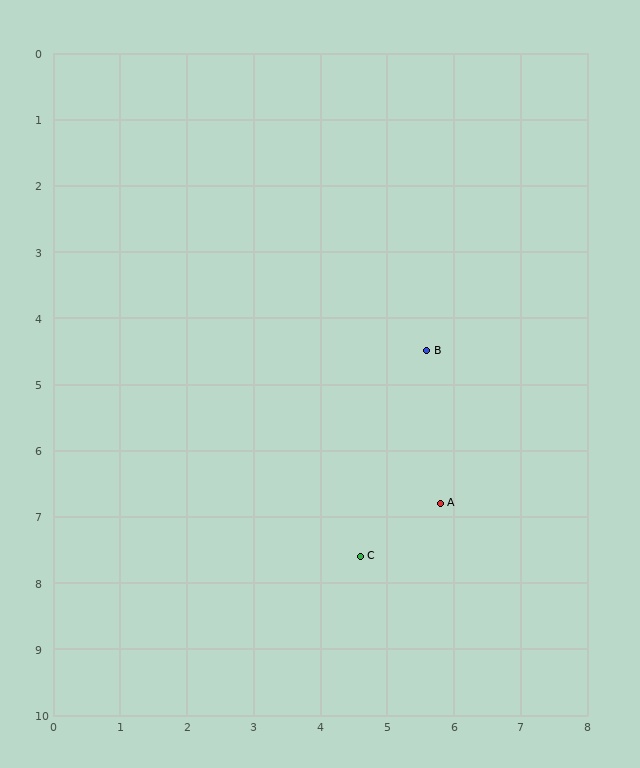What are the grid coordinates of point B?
Point B is at approximately (5.6, 4.5).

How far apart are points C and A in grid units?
Points C and A are about 1.4 grid units apart.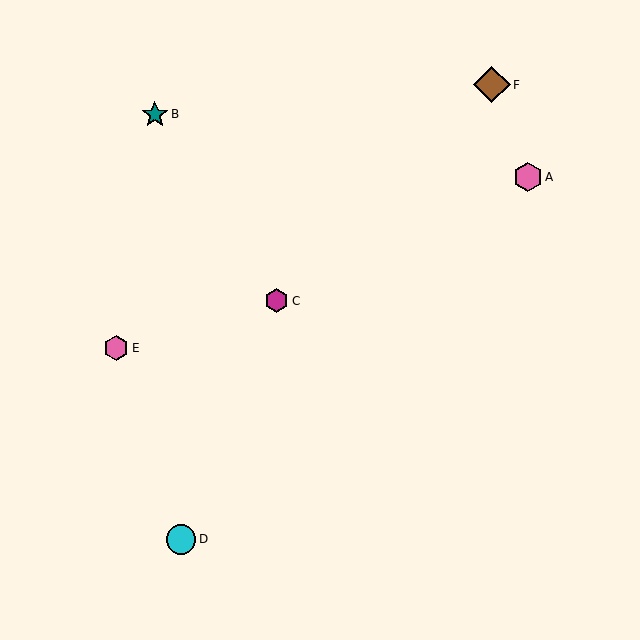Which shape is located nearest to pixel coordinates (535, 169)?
The pink hexagon (labeled A) at (528, 177) is nearest to that location.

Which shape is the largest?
The brown diamond (labeled F) is the largest.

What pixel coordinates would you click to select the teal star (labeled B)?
Click at (154, 115) to select the teal star B.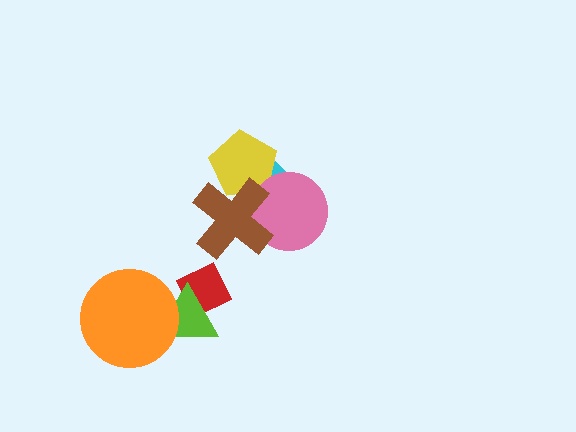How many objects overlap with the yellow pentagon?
3 objects overlap with the yellow pentagon.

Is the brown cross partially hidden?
No, no other shape covers it.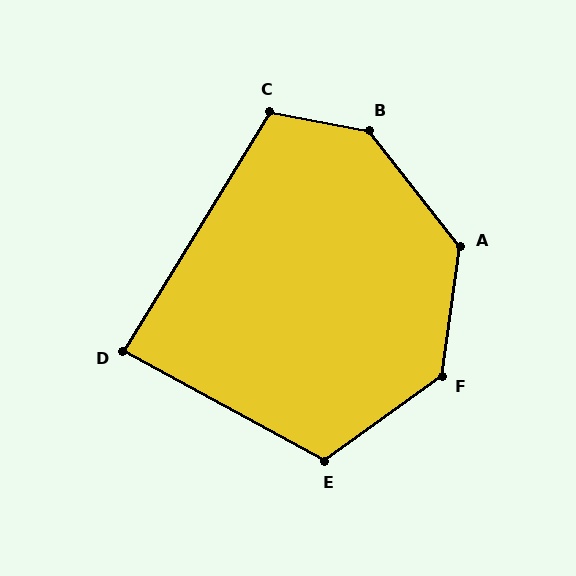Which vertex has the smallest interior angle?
D, at approximately 87 degrees.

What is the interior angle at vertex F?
Approximately 134 degrees (obtuse).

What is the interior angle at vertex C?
Approximately 111 degrees (obtuse).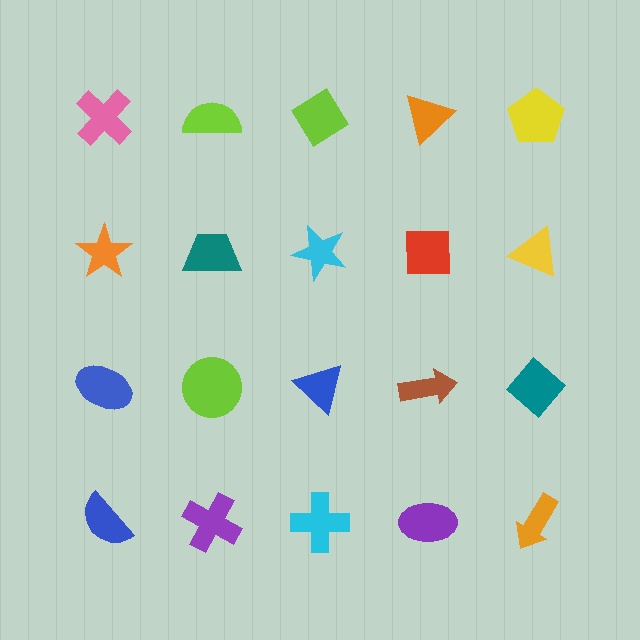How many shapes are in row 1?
5 shapes.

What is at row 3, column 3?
A blue triangle.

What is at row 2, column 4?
A red square.